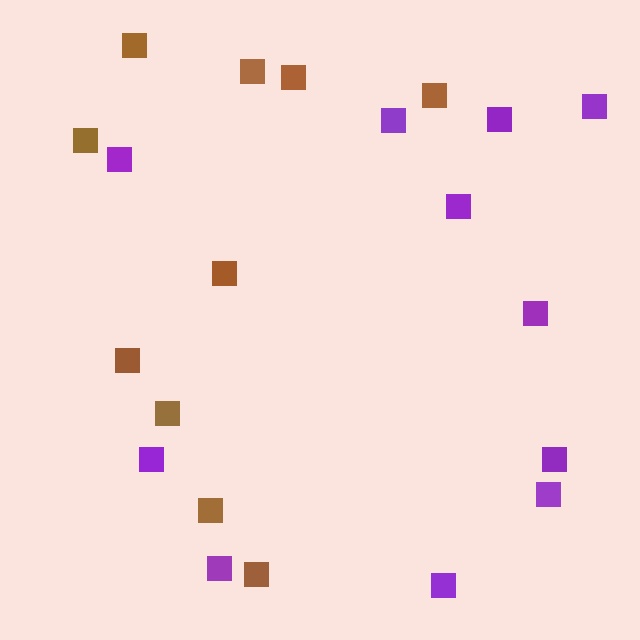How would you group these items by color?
There are 2 groups: one group of brown squares (10) and one group of purple squares (11).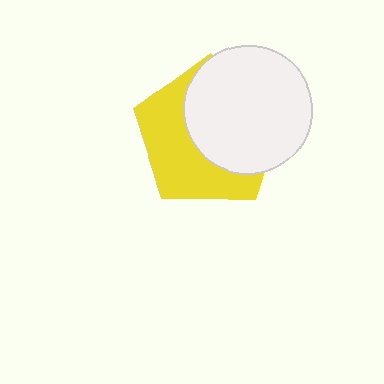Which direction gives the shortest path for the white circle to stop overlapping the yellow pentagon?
Moving right gives the shortest separation.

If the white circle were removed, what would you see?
You would see the complete yellow pentagon.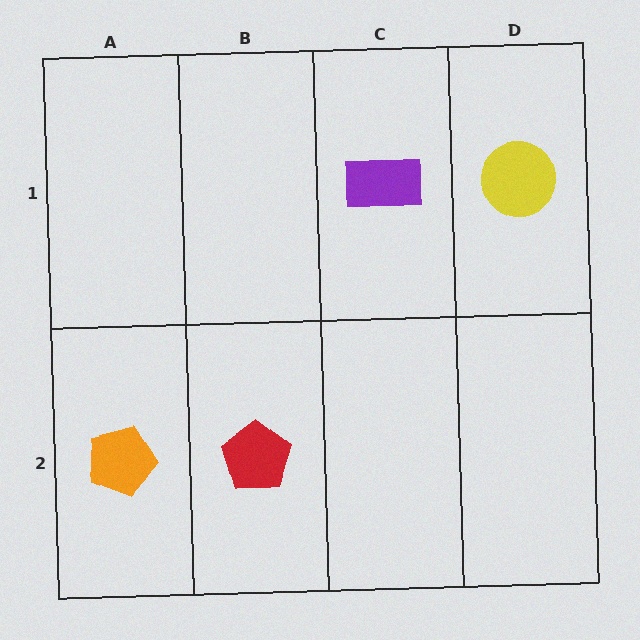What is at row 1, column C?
A purple rectangle.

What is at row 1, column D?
A yellow circle.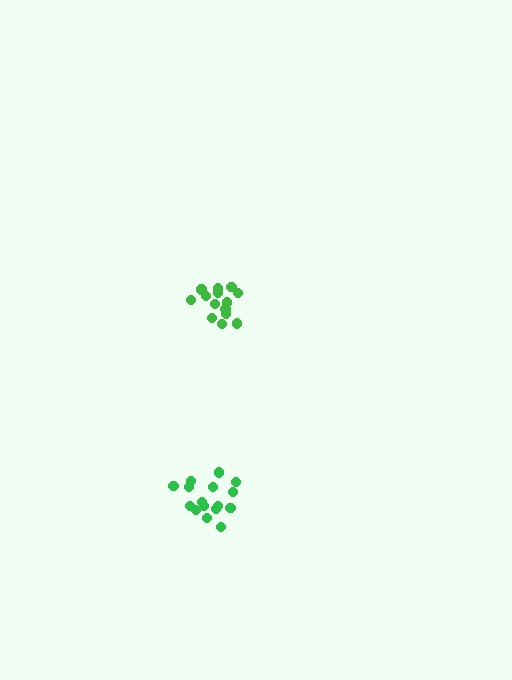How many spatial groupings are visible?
There are 2 spatial groupings.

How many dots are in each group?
Group 1: 14 dots, Group 2: 16 dots (30 total).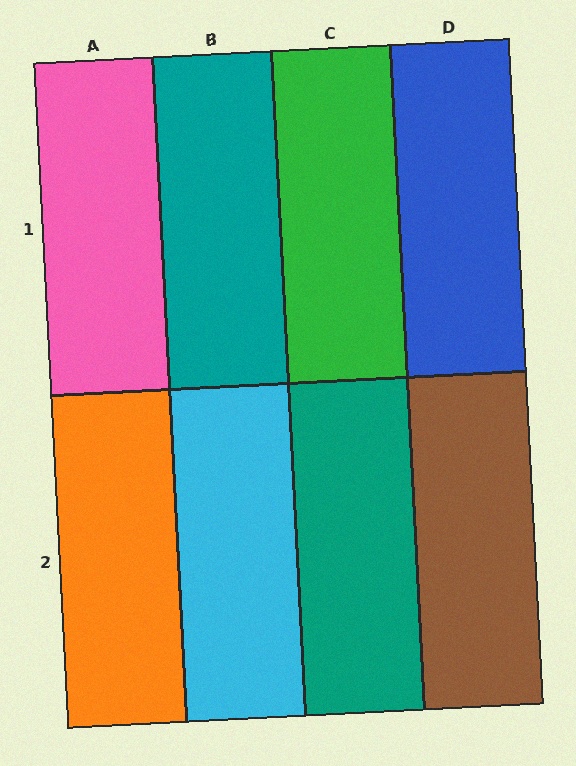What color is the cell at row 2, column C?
Teal.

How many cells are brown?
1 cell is brown.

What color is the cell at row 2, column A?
Orange.